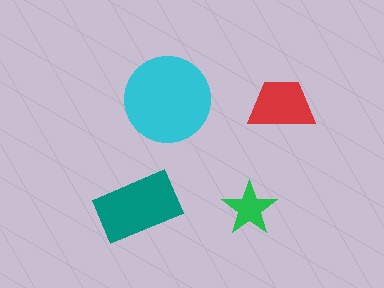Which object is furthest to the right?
The red trapezoid is rightmost.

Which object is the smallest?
The green star.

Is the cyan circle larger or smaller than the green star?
Larger.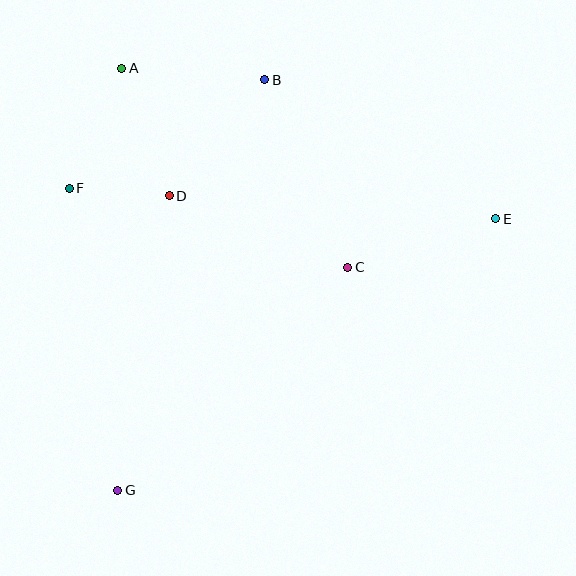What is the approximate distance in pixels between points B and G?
The distance between B and G is approximately 436 pixels.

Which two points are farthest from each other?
Points E and G are farthest from each other.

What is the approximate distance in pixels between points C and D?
The distance between C and D is approximately 193 pixels.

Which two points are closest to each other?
Points D and F are closest to each other.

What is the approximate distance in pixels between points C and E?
The distance between C and E is approximately 155 pixels.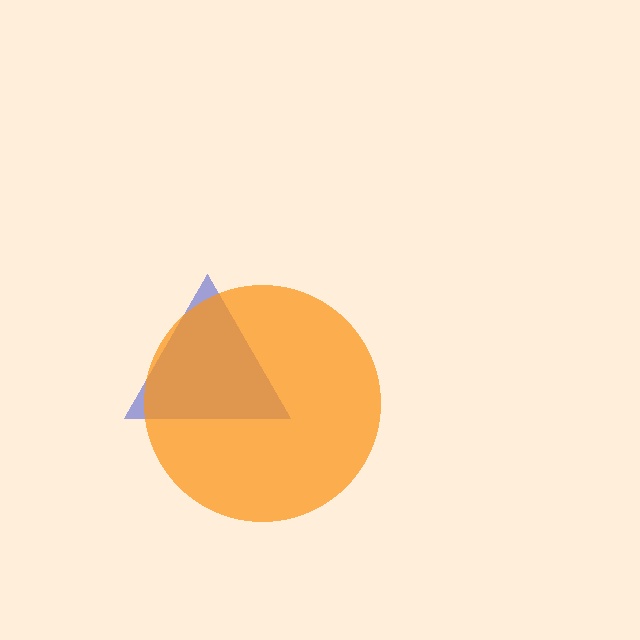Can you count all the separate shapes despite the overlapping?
Yes, there are 2 separate shapes.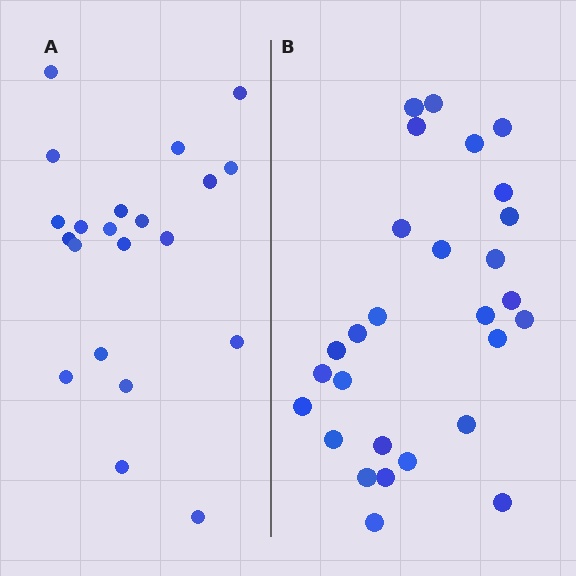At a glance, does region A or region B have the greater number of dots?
Region B (the right region) has more dots.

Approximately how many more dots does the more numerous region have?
Region B has roughly 8 or so more dots than region A.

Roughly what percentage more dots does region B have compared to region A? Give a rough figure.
About 35% more.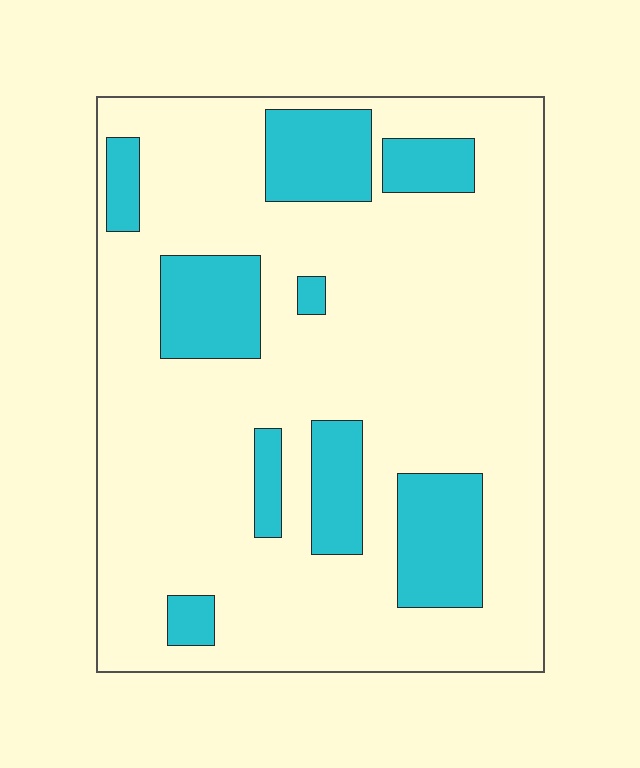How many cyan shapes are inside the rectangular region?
9.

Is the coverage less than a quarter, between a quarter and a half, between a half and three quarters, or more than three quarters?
Less than a quarter.